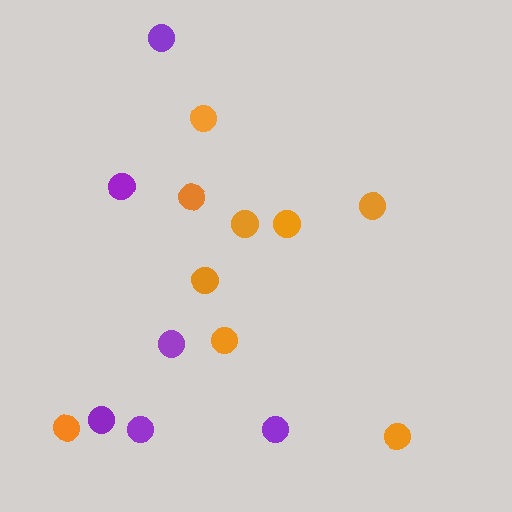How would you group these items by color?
There are 2 groups: one group of purple circles (6) and one group of orange circles (9).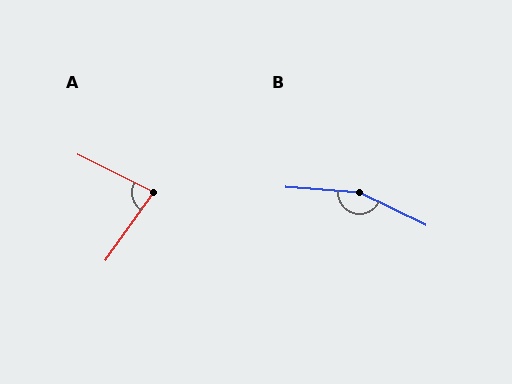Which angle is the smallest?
A, at approximately 81 degrees.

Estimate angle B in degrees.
Approximately 159 degrees.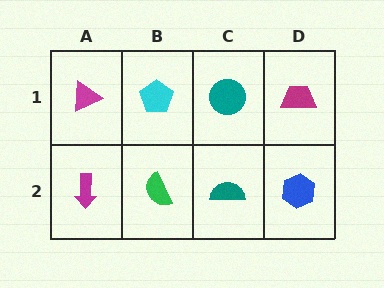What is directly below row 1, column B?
A green semicircle.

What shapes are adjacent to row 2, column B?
A cyan pentagon (row 1, column B), a magenta arrow (row 2, column A), a teal semicircle (row 2, column C).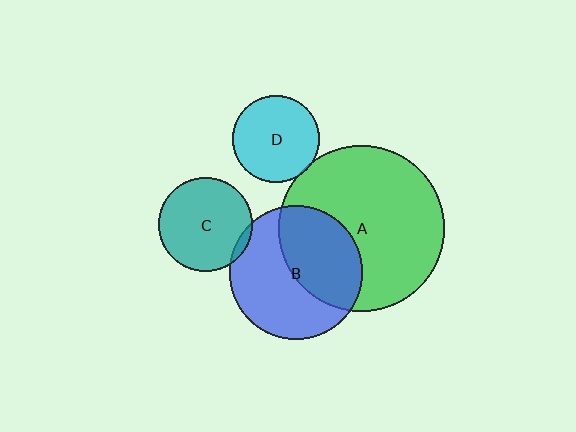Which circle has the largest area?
Circle A (green).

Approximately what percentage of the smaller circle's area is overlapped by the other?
Approximately 5%.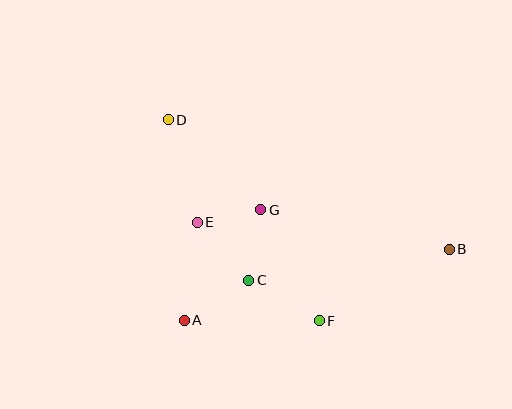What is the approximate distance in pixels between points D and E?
The distance between D and E is approximately 107 pixels.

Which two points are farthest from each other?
Points B and D are farthest from each other.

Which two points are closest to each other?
Points E and G are closest to each other.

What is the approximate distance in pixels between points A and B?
The distance between A and B is approximately 274 pixels.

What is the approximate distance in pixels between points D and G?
The distance between D and G is approximately 129 pixels.